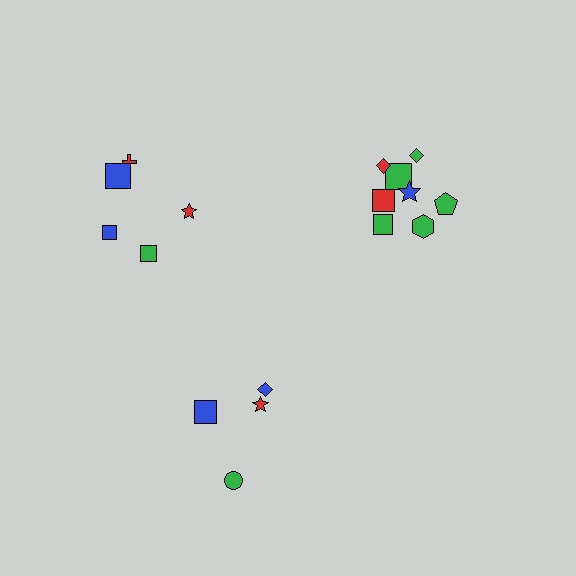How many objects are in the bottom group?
There are 4 objects.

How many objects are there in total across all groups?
There are 17 objects.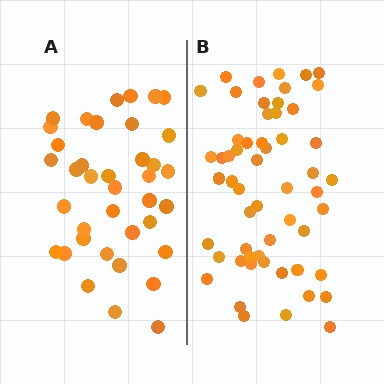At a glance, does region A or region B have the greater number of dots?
Region B (the right region) has more dots.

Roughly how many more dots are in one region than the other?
Region B has approximately 20 more dots than region A.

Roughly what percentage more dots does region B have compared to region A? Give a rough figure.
About 45% more.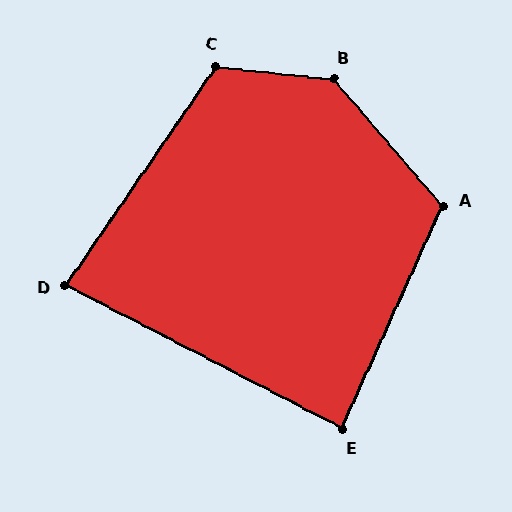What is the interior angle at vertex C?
Approximately 119 degrees (obtuse).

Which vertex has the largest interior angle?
B, at approximately 136 degrees.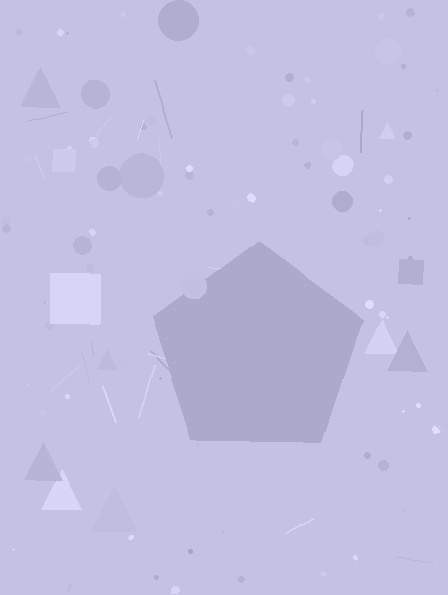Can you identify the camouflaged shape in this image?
The camouflaged shape is a pentagon.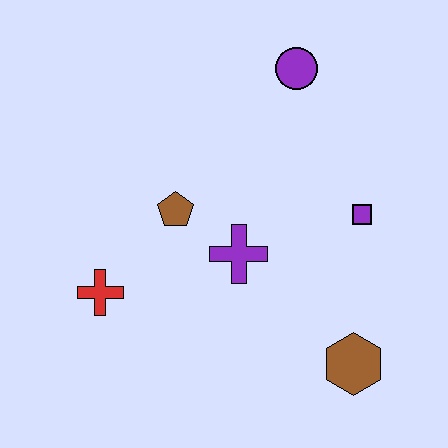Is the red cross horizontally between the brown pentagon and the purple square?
No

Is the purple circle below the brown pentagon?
No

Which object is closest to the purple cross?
The brown pentagon is closest to the purple cross.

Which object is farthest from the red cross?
The purple circle is farthest from the red cross.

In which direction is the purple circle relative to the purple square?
The purple circle is above the purple square.